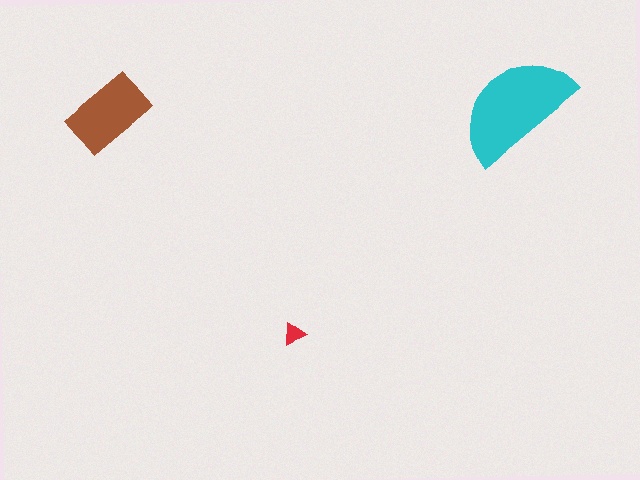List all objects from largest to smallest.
The cyan semicircle, the brown rectangle, the red triangle.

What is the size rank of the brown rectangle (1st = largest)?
2nd.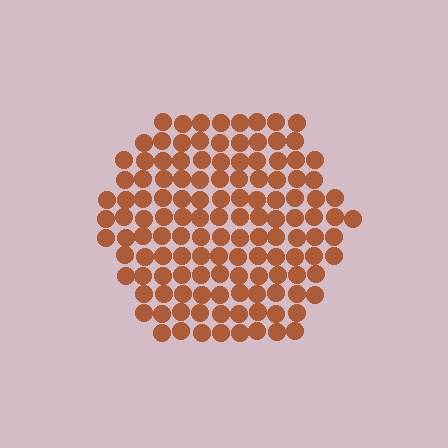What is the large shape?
The large shape is a hexagon.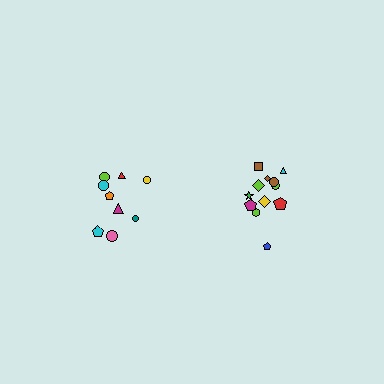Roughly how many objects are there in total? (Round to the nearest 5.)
Roughly 20 objects in total.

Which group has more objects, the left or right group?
The right group.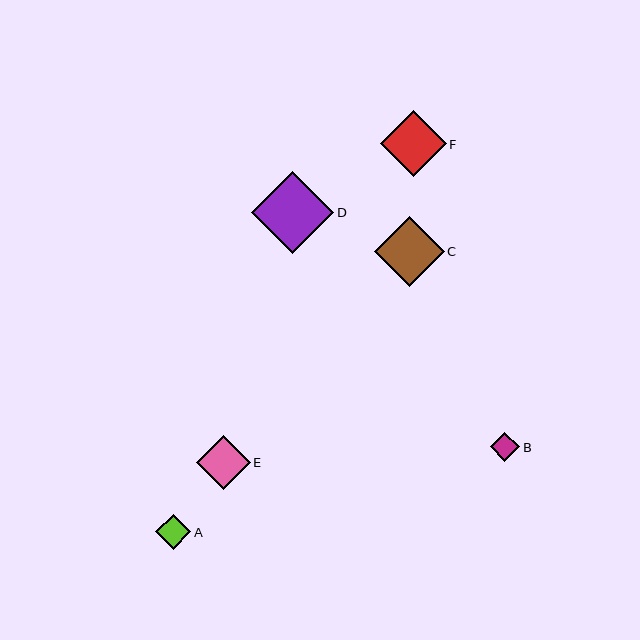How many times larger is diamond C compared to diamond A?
Diamond C is approximately 2.0 times the size of diamond A.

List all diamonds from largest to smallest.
From largest to smallest: D, C, F, E, A, B.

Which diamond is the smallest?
Diamond B is the smallest with a size of approximately 30 pixels.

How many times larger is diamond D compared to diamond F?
Diamond D is approximately 1.3 times the size of diamond F.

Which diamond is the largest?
Diamond D is the largest with a size of approximately 82 pixels.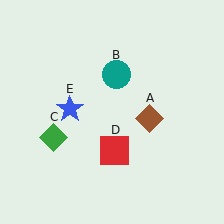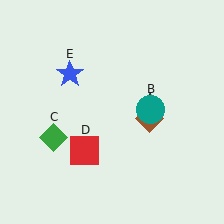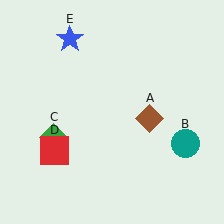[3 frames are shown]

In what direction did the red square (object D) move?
The red square (object D) moved left.